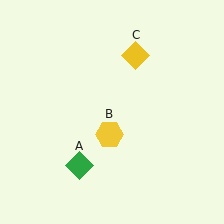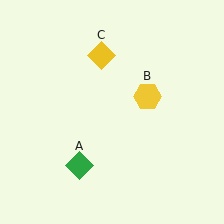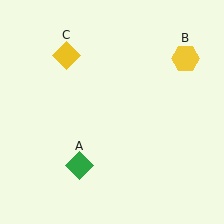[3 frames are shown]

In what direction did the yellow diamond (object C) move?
The yellow diamond (object C) moved left.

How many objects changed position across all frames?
2 objects changed position: yellow hexagon (object B), yellow diamond (object C).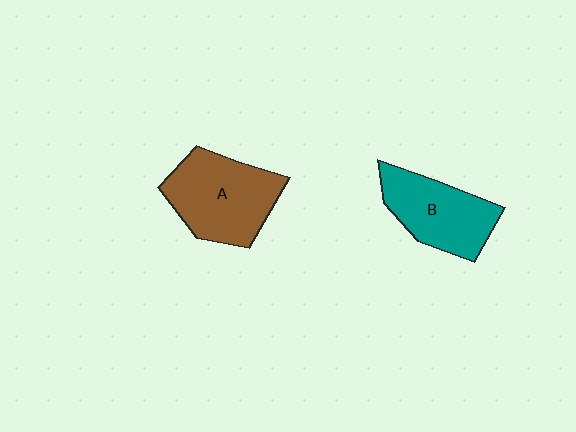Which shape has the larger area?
Shape A (brown).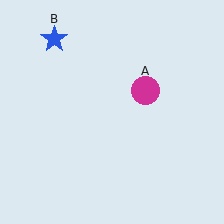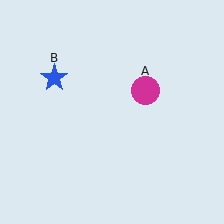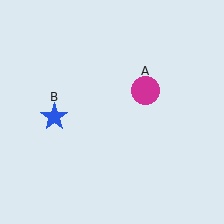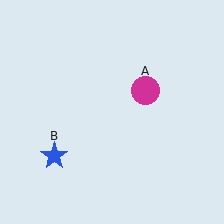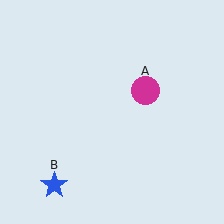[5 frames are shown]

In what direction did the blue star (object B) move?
The blue star (object B) moved down.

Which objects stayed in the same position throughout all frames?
Magenta circle (object A) remained stationary.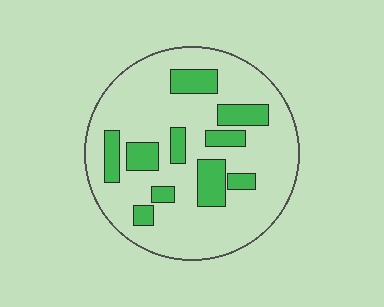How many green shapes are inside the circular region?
10.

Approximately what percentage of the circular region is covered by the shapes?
Approximately 20%.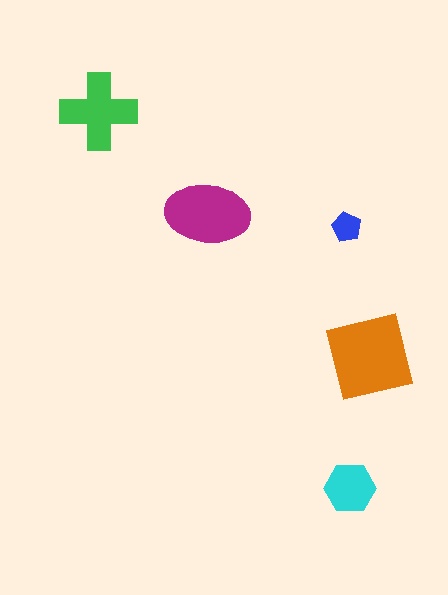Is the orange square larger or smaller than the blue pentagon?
Larger.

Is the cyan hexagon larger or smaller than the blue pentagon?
Larger.